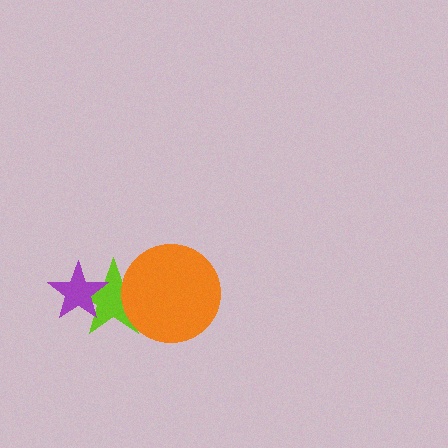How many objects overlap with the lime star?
2 objects overlap with the lime star.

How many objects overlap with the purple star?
1 object overlaps with the purple star.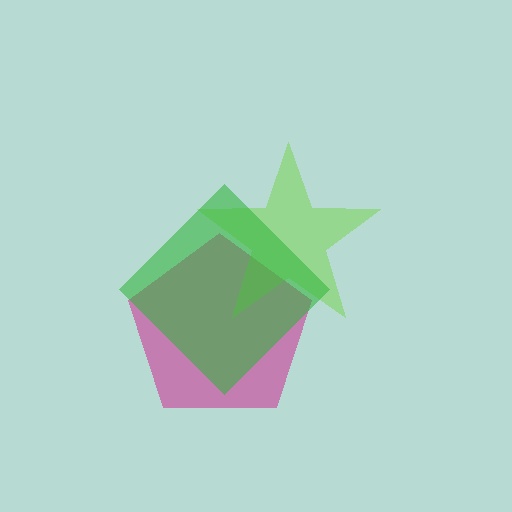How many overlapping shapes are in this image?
There are 3 overlapping shapes in the image.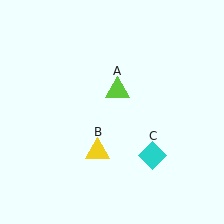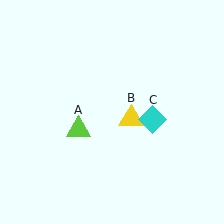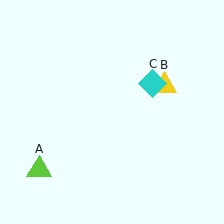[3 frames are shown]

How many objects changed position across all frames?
3 objects changed position: lime triangle (object A), yellow triangle (object B), cyan diamond (object C).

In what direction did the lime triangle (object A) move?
The lime triangle (object A) moved down and to the left.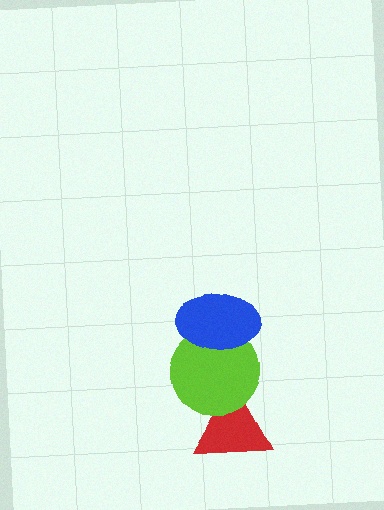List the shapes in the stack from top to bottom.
From top to bottom: the blue ellipse, the lime circle, the red triangle.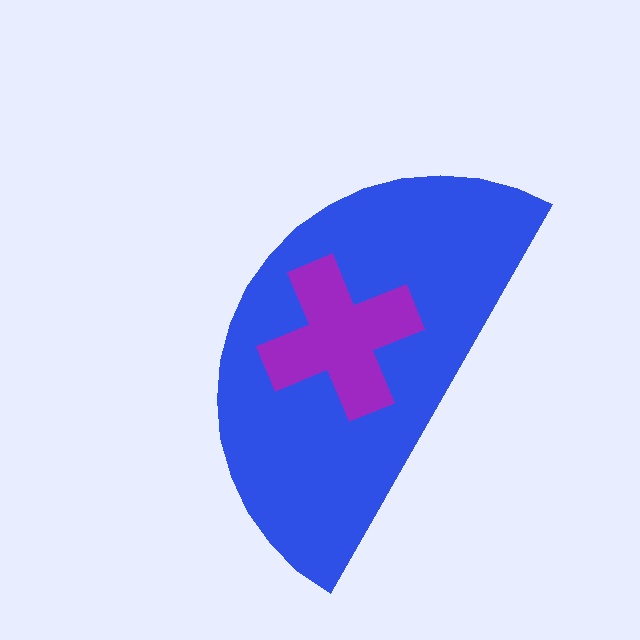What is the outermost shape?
The blue semicircle.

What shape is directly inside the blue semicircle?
The purple cross.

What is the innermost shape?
The purple cross.